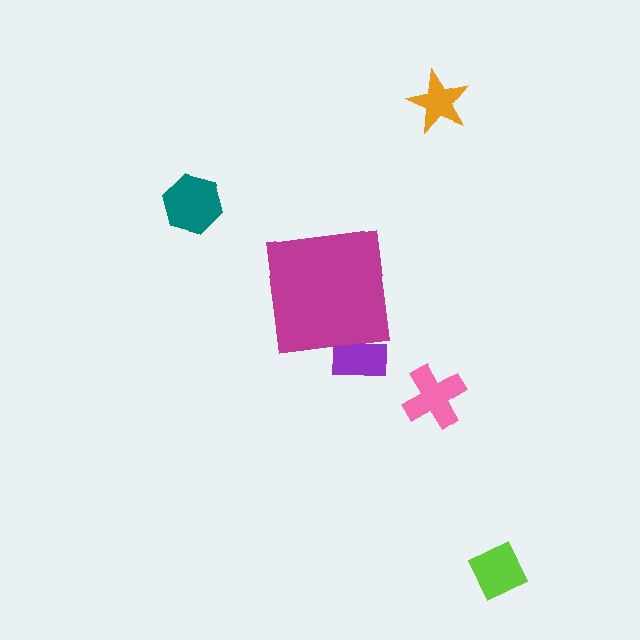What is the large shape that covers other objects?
A magenta square.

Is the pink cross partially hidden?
No, the pink cross is fully visible.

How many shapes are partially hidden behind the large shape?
1 shape is partially hidden.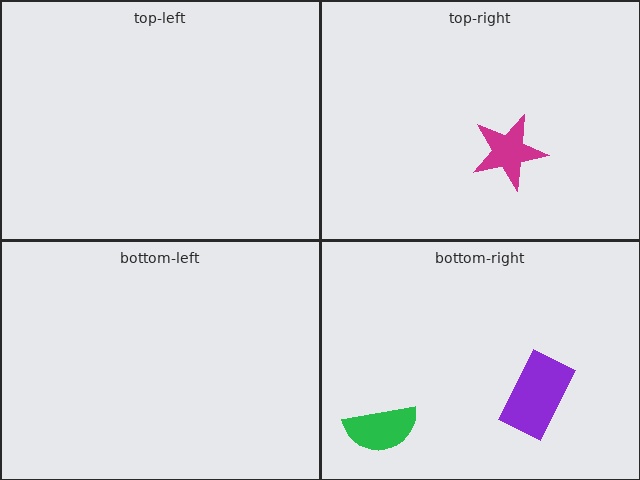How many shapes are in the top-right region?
1.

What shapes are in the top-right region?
The magenta star.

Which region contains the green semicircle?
The bottom-right region.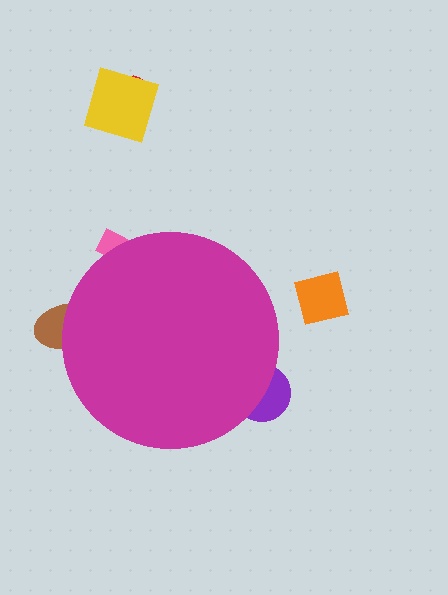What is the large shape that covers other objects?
A magenta circle.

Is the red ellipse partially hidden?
No, the red ellipse is fully visible.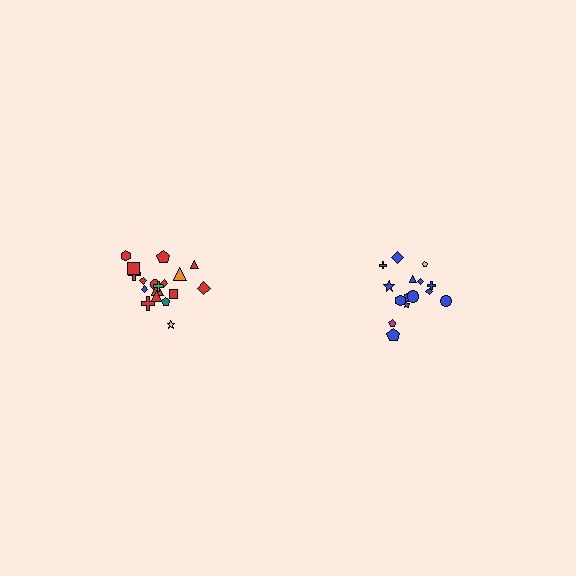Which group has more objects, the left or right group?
The left group.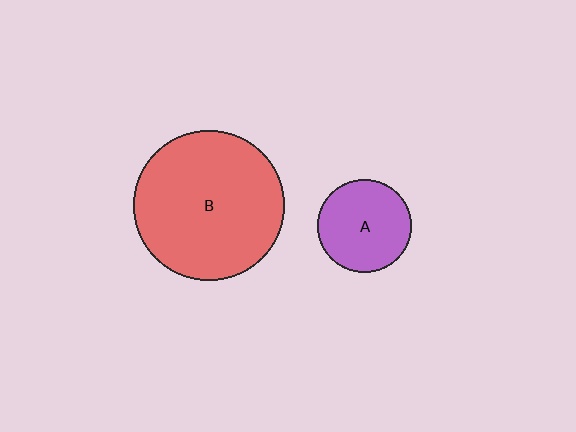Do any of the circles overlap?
No, none of the circles overlap.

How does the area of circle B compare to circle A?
Approximately 2.6 times.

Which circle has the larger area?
Circle B (red).